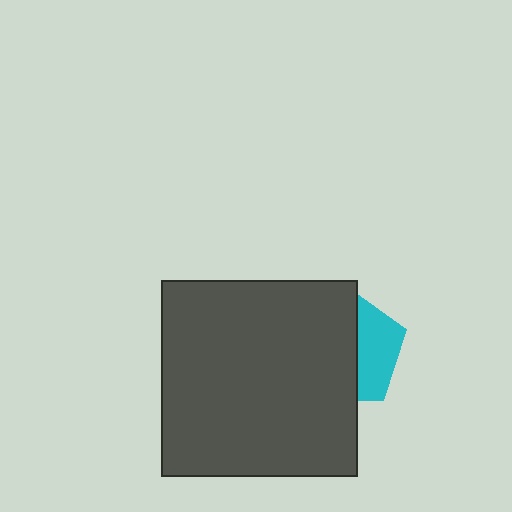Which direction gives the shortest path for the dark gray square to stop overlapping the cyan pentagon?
Moving left gives the shortest separation.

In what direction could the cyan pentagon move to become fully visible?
The cyan pentagon could move right. That would shift it out from behind the dark gray square entirely.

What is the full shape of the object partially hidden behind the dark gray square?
The partially hidden object is a cyan pentagon.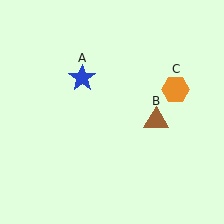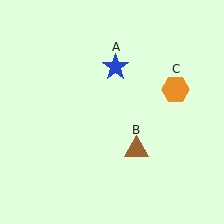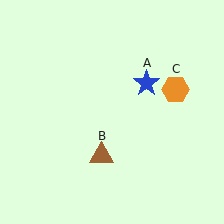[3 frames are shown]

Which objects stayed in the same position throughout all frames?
Orange hexagon (object C) remained stationary.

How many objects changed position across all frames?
2 objects changed position: blue star (object A), brown triangle (object B).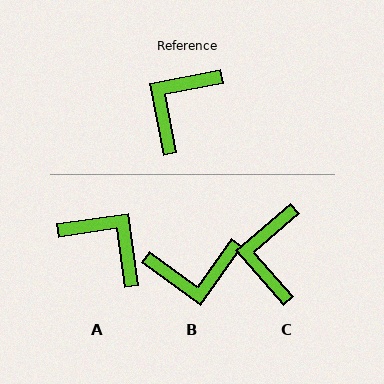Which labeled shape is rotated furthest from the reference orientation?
B, about 133 degrees away.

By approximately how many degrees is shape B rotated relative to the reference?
Approximately 133 degrees counter-clockwise.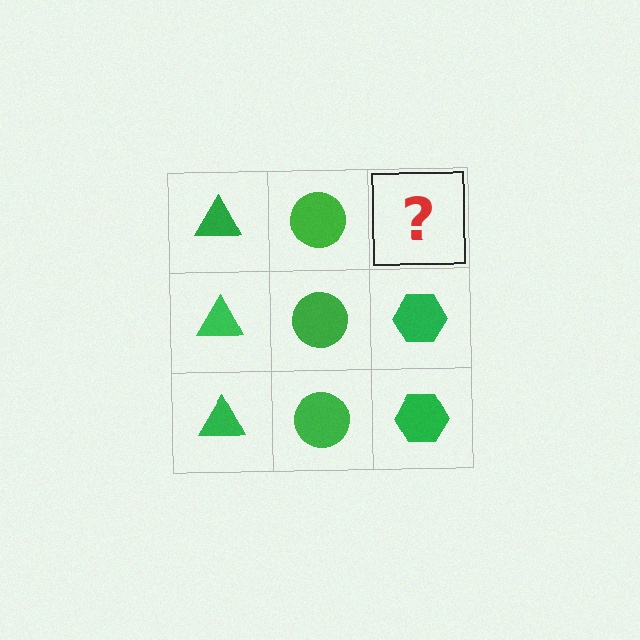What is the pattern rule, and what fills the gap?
The rule is that each column has a consistent shape. The gap should be filled with a green hexagon.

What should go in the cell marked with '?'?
The missing cell should contain a green hexagon.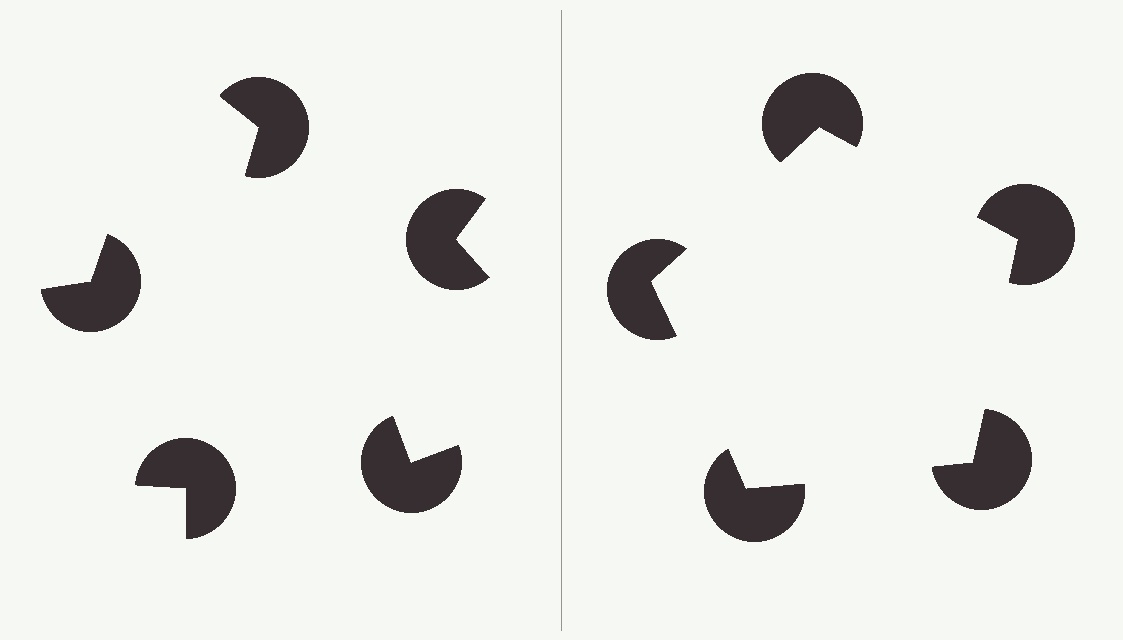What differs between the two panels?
The pac-man discs are positioned identically on both sides; only the wedge orientations differ. On the right they align to a pentagon; on the left they are misaligned.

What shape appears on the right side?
An illusory pentagon.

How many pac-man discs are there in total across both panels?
10 — 5 on each side.